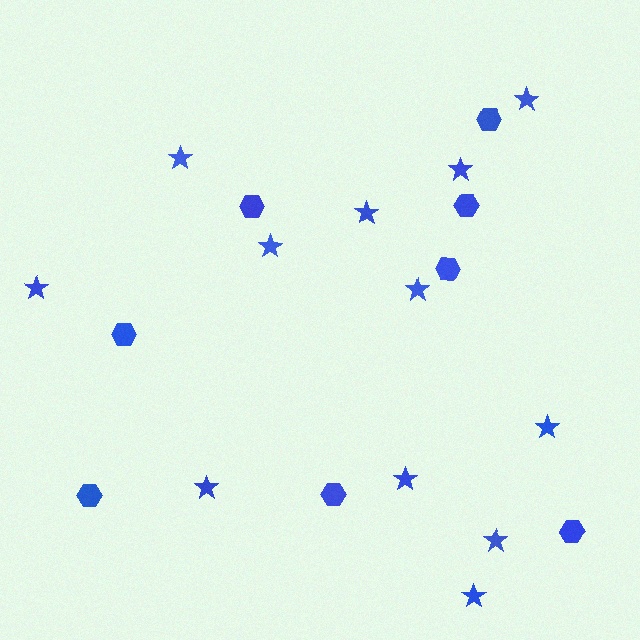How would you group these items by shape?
There are 2 groups: one group of stars (12) and one group of hexagons (8).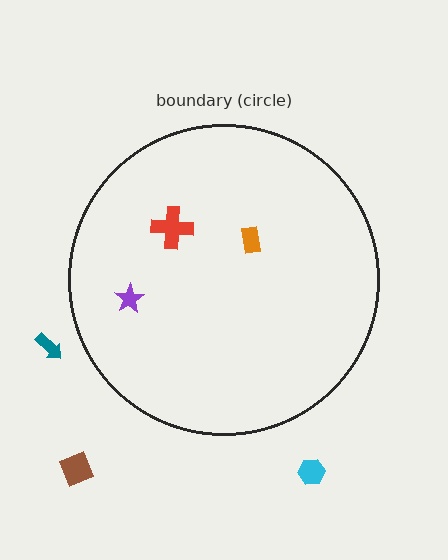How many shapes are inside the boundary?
3 inside, 3 outside.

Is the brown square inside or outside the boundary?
Outside.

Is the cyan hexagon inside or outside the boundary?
Outside.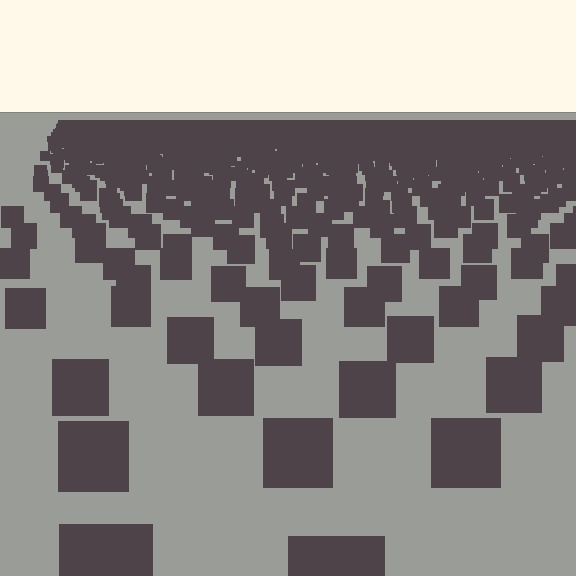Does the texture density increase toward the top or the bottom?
Density increases toward the top.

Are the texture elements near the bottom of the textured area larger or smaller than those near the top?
Larger. Near the bottom, elements are closer to the viewer and appear at a bigger on-screen size.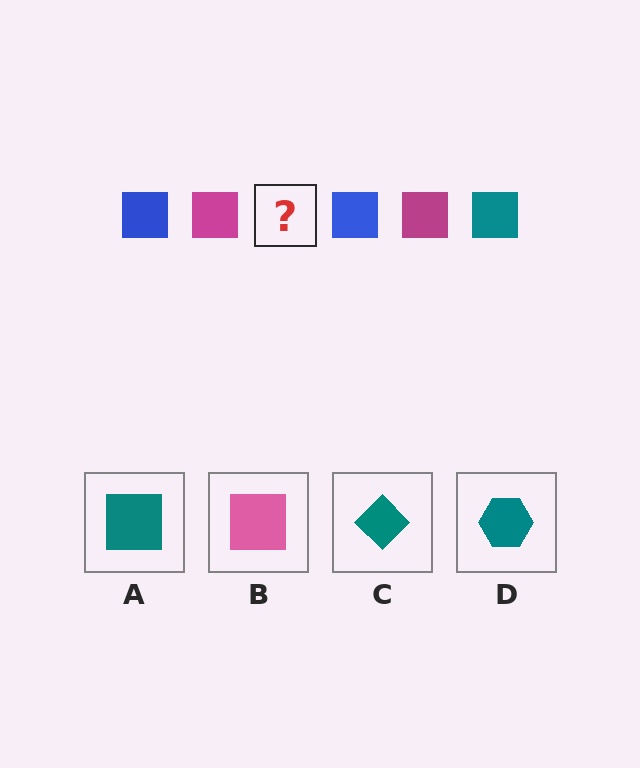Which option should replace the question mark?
Option A.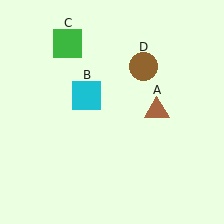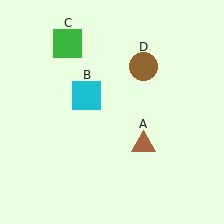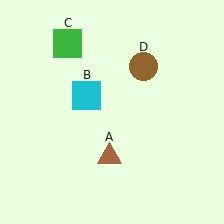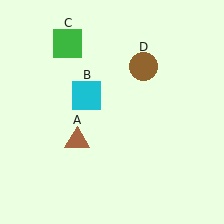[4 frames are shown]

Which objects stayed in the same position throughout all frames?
Cyan square (object B) and green square (object C) and brown circle (object D) remained stationary.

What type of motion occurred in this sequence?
The brown triangle (object A) rotated clockwise around the center of the scene.